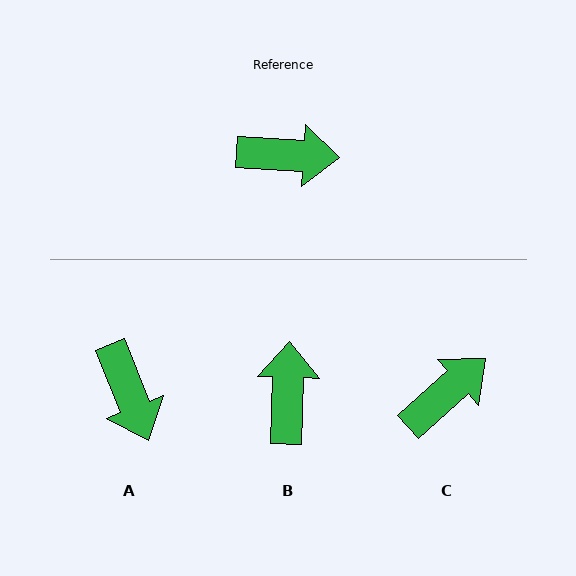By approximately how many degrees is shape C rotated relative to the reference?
Approximately 45 degrees counter-clockwise.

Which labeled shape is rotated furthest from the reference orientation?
B, about 91 degrees away.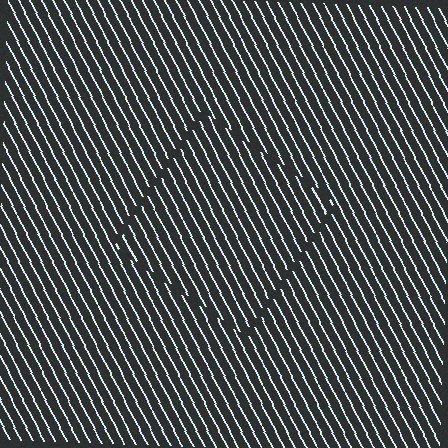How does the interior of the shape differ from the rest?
The interior of the shape contains the same grating, shifted by half a period — the contour is defined by the phase discontinuity where line-ends from the inner and outer gratings abut.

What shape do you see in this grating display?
An illusory square. The interior of the shape contains the same grating, shifted by half a period — the contour is defined by the phase discontinuity where line-ends from the inner and outer gratings abut.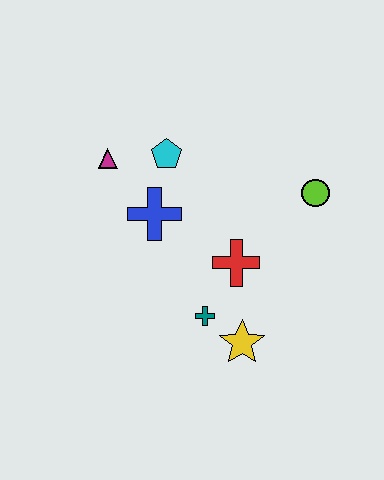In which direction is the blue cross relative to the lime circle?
The blue cross is to the left of the lime circle.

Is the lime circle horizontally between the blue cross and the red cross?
No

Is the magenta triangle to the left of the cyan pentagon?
Yes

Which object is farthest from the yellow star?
The magenta triangle is farthest from the yellow star.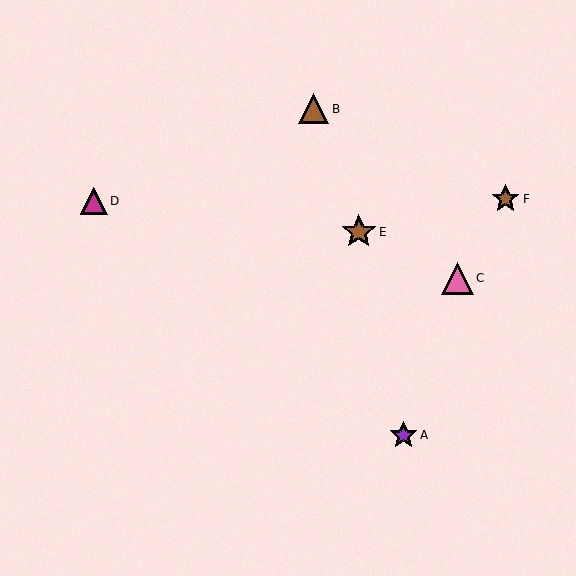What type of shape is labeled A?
Shape A is a purple star.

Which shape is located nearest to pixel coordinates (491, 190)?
The brown star (labeled F) at (506, 199) is nearest to that location.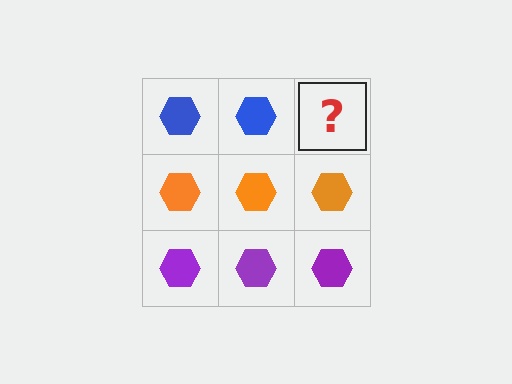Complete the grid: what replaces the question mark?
The question mark should be replaced with a blue hexagon.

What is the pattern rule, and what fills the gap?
The rule is that each row has a consistent color. The gap should be filled with a blue hexagon.